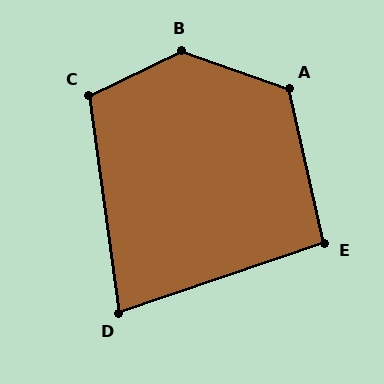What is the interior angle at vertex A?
Approximately 122 degrees (obtuse).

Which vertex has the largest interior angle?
B, at approximately 135 degrees.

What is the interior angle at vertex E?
Approximately 96 degrees (obtuse).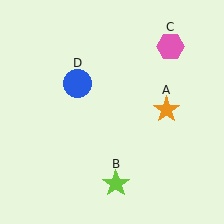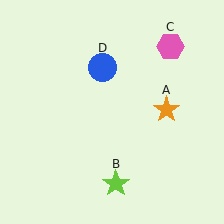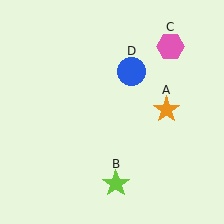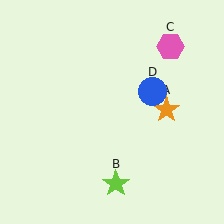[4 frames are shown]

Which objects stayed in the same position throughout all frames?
Orange star (object A) and lime star (object B) and pink hexagon (object C) remained stationary.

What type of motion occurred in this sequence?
The blue circle (object D) rotated clockwise around the center of the scene.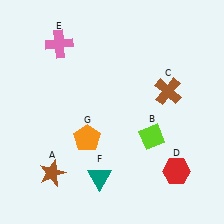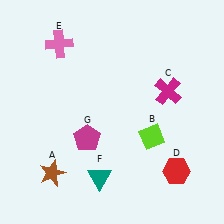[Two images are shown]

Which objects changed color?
C changed from brown to magenta. G changed from orange to magenta.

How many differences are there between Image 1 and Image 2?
There are 2 differences between the two images.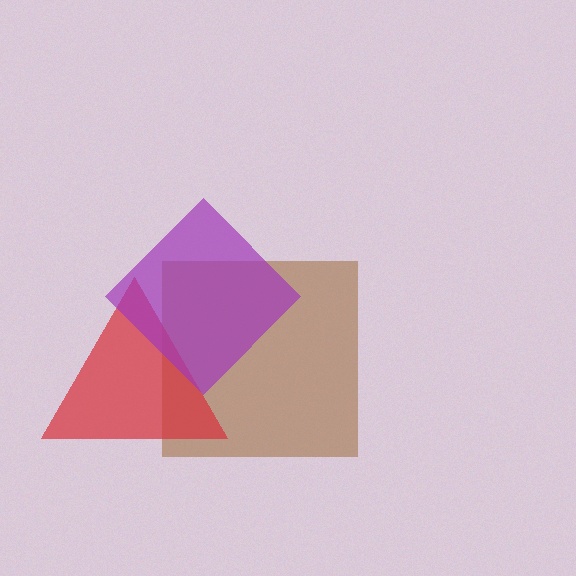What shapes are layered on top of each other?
The layered shapes are: a brown square, a red triangle, a purple diamond.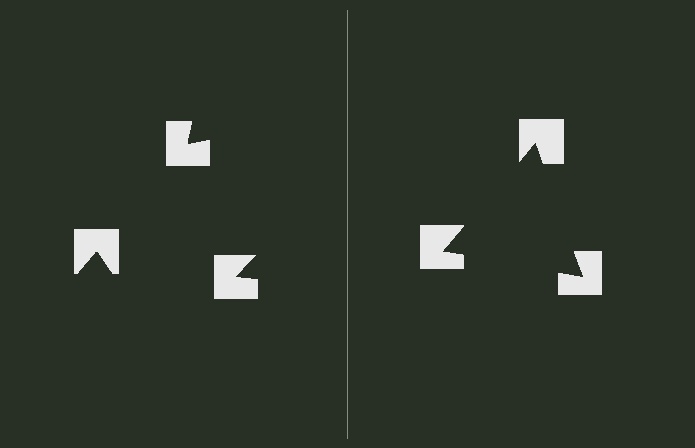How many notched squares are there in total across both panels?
6 — 3 on each side.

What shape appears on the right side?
An illusory triangle.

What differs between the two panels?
The notched squares are positioned identically on both sides; only the wedge orientations differ. On the right they align to a triangle; on the left they are misaligned.